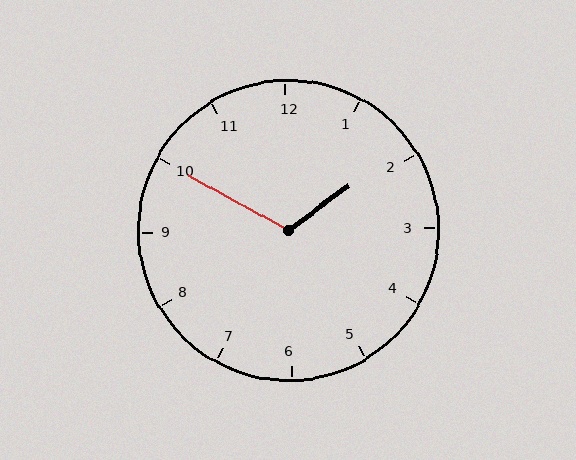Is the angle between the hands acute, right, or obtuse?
It is obtuse.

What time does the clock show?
1:50.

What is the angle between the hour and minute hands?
Approximately 115 degrees.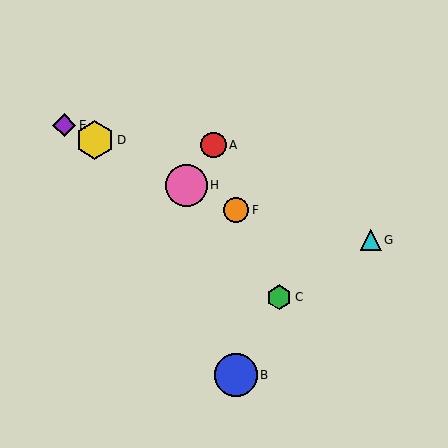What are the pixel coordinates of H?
Object H is at (186, 185).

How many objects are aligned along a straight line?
4 objects (D, E, F, H) are aligned along a straight line.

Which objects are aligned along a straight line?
Objects D, E, F, H are aligned along a straight line.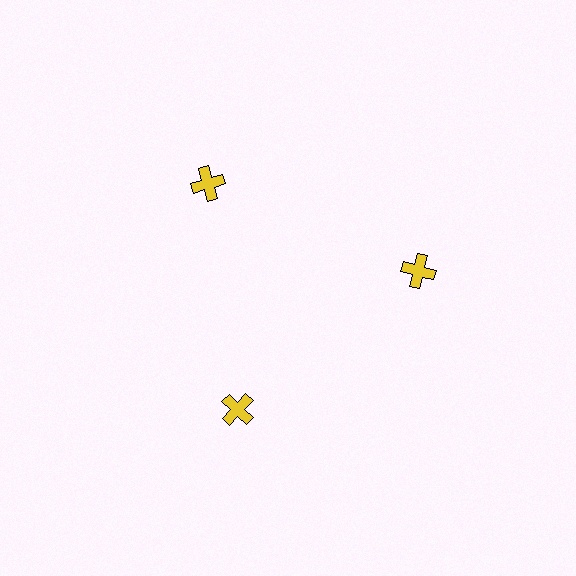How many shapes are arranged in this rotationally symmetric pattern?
There are 3 shapes, arranged in 3 groups of 1.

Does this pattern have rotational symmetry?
Yes, this pattern has 3-fold rotational symmetry. It looks the same after rotating 120 degrees around the center.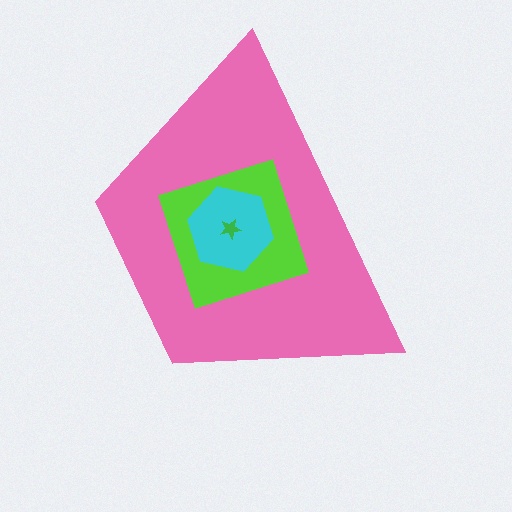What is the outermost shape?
The pink trapezoid.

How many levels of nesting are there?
4.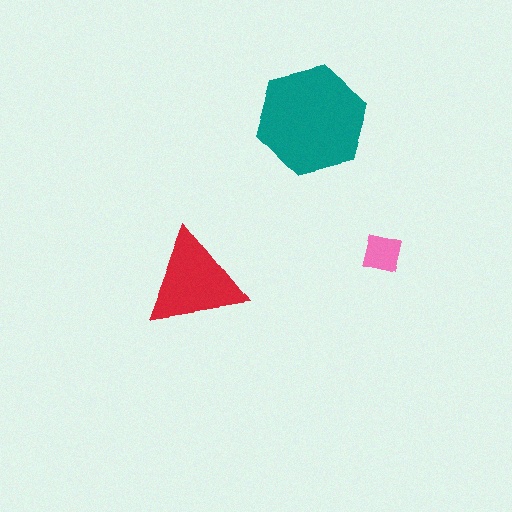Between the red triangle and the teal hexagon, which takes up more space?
The teal hexagon.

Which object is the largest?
The teal hexagon.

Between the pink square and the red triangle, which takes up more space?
The red triangle.